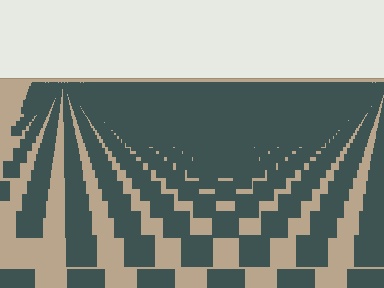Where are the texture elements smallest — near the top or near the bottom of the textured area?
Near the top.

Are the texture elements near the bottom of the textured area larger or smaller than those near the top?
Larger. Near the bottom, elements are closer to the viewer and appear at a bigger on-screen size.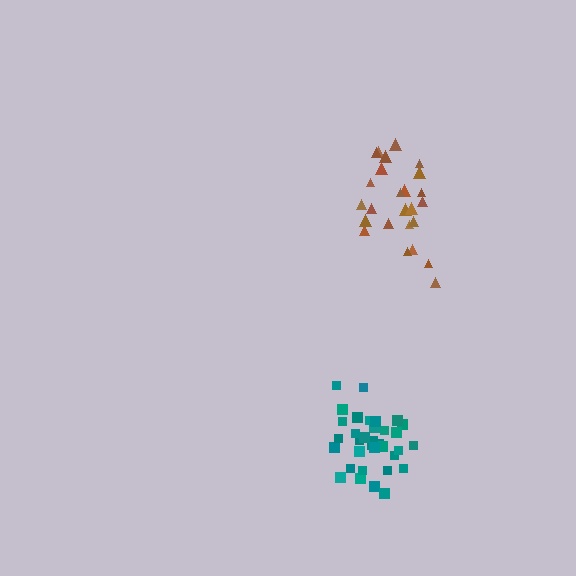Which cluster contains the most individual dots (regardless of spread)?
Teal (34).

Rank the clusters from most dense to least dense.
teal, brown.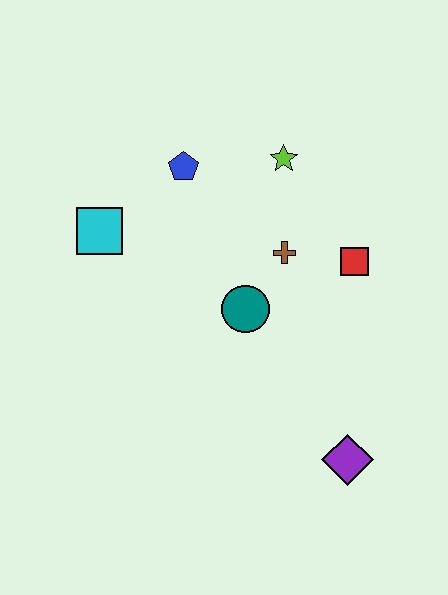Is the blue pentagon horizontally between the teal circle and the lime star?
No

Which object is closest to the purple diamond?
The teal circle is closest to the purple diamond.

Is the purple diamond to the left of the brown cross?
No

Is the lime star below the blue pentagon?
No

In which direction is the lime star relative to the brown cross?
The lime star is above the brown cross.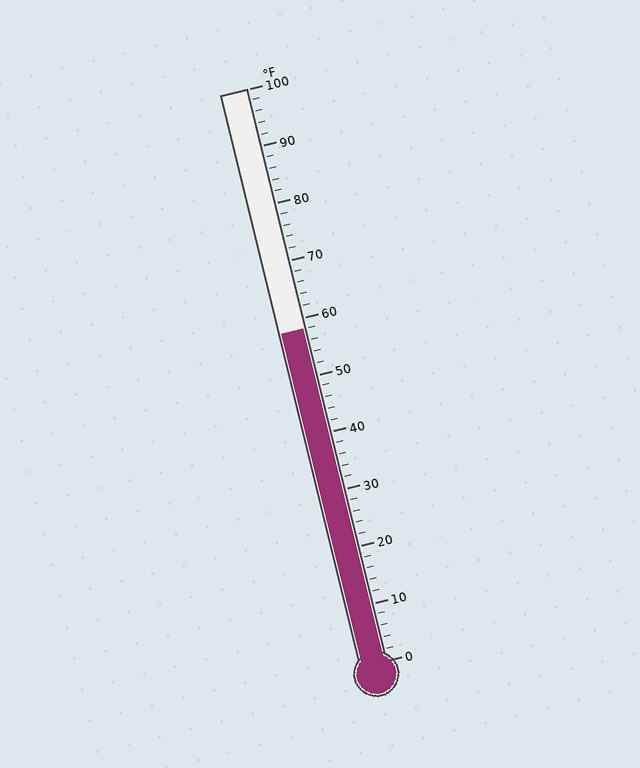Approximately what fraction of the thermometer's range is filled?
The thermometer is filled to approximately 60% of its range.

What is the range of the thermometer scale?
The thermometer scale ranges from 0°F to 100°F.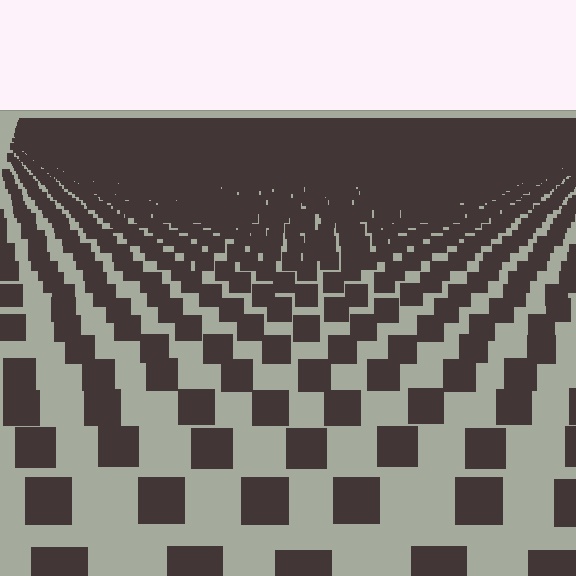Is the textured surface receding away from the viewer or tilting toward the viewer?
The surface is receding away from the viewer. Texture elements get smaller and denser toward the top.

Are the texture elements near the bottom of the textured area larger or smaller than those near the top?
Larger. Near the bottom, elements are closer to the viewer and appear at a bigger on-screen size.